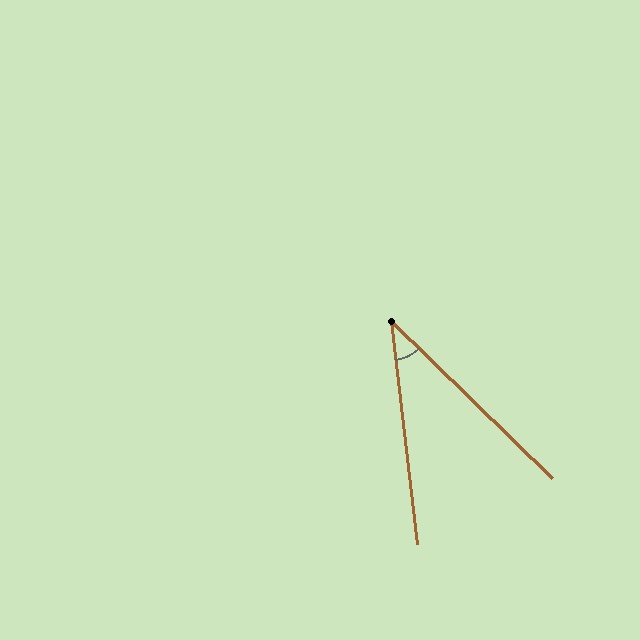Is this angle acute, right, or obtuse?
It is acute.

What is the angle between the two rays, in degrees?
Approximately 39 degrees.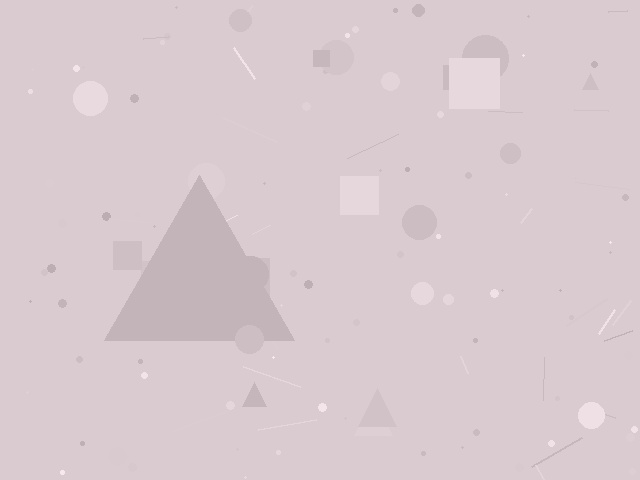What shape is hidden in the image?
A triangle is hidden in the image.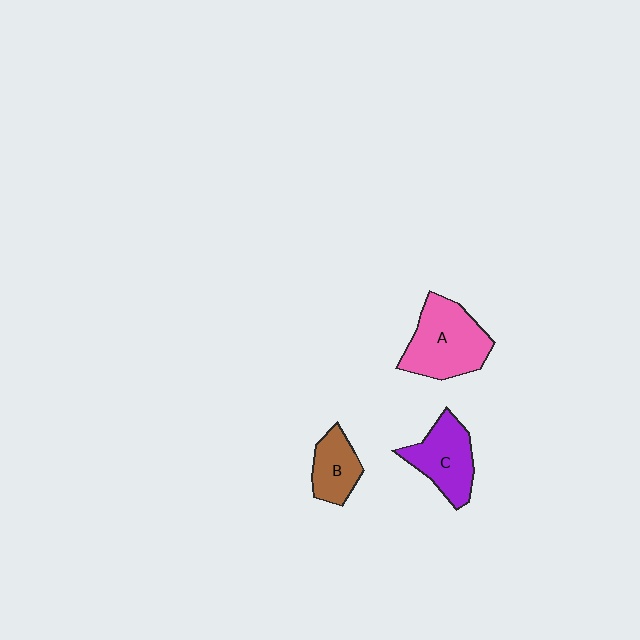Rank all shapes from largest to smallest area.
From largest to smallest: A (pink), C (purple), B (brown).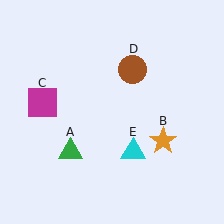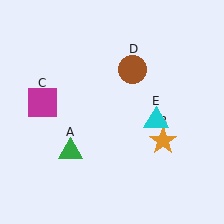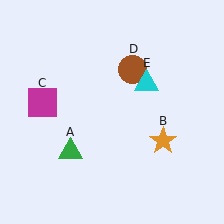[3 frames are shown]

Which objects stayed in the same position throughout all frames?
Green triangle (object A) and orange star (object B) and magenta square (object C) and brown circle (object D) remained stationary.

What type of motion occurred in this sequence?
The cyan triangle (object E) rotated counterclockwise around the center of the scene.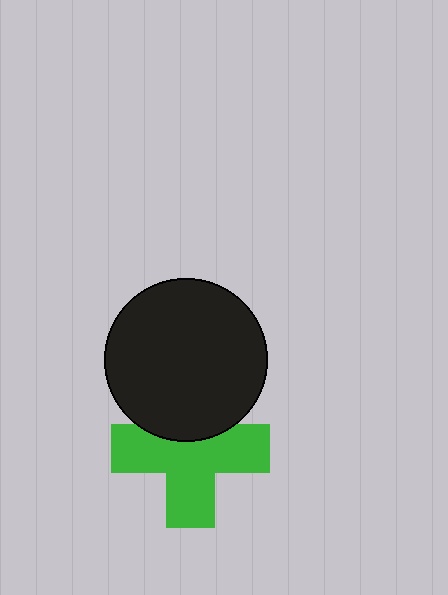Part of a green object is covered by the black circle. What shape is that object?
It is a cross.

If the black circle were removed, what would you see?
You would see the complete green cross.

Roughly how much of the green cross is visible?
Most of it is visible (roughly 70%).